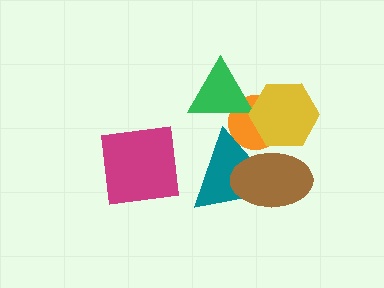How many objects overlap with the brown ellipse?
3 objects overlap with the brown ellipse.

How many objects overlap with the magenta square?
0 objects overlap with the magenta square.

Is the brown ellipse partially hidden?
No, no other shape covers it.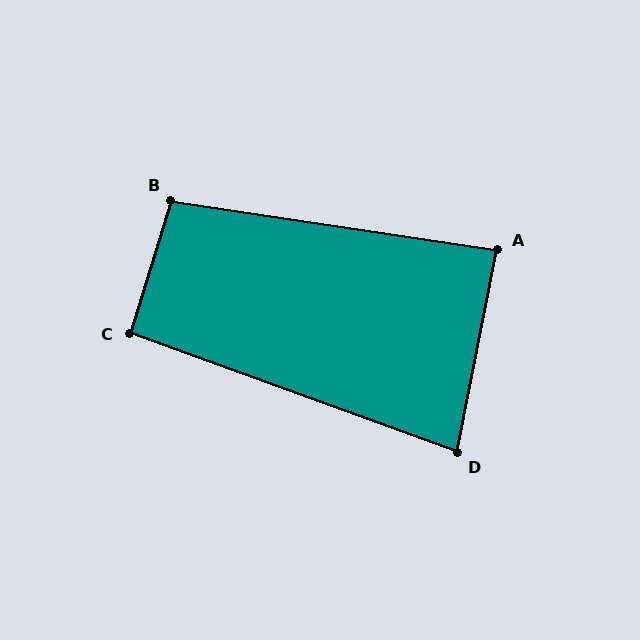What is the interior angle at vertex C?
Approximately 93 degrees (approximately right).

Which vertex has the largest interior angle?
B, at approximately 99 degrees.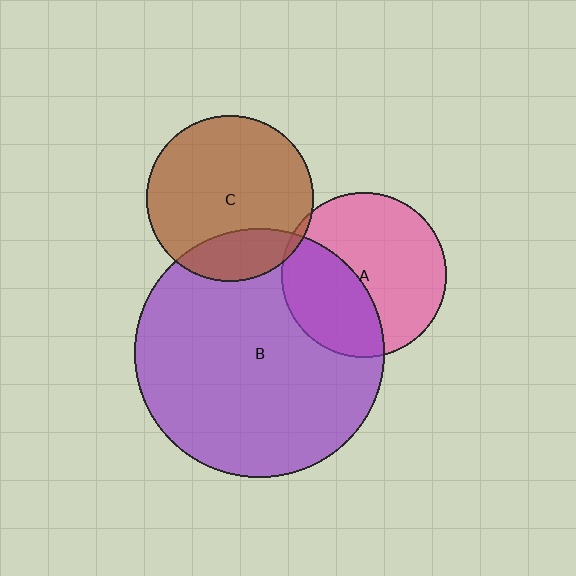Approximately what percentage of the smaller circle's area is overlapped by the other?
Approximately 20%.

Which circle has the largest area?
Circle B (purple).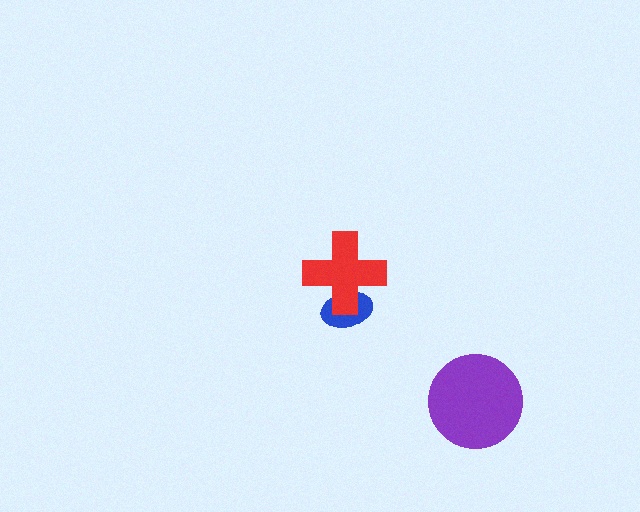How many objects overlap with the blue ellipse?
1 object overlaps with the blue ellipse.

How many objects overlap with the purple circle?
0 objects overlap with the purple circle.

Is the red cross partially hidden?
No, no other shape covers it.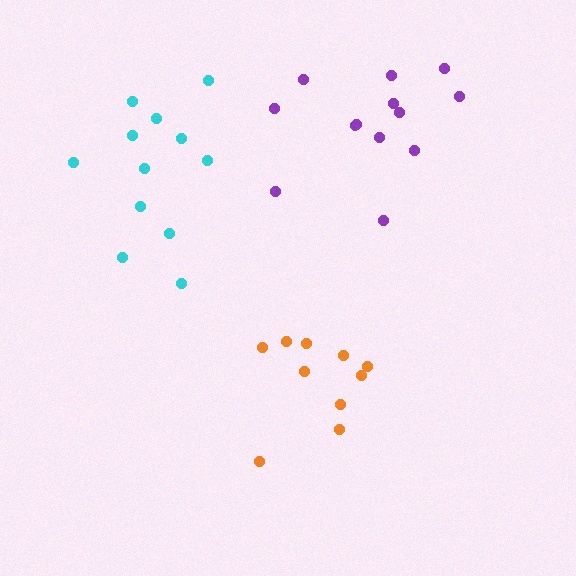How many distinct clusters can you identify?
There are 3 distinct clusters.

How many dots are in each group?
Group 1: 12 dots, Group 2: 10 dots, Group 3: 13 dots (35 total).